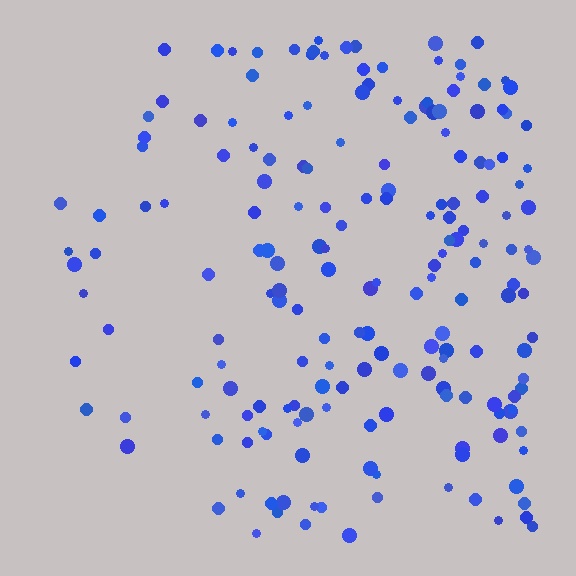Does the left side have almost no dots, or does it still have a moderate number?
Still a moderate number, just noticeably fewer than the right.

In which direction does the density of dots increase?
From left to right, with the right side densest.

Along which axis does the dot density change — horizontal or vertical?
Horizontal.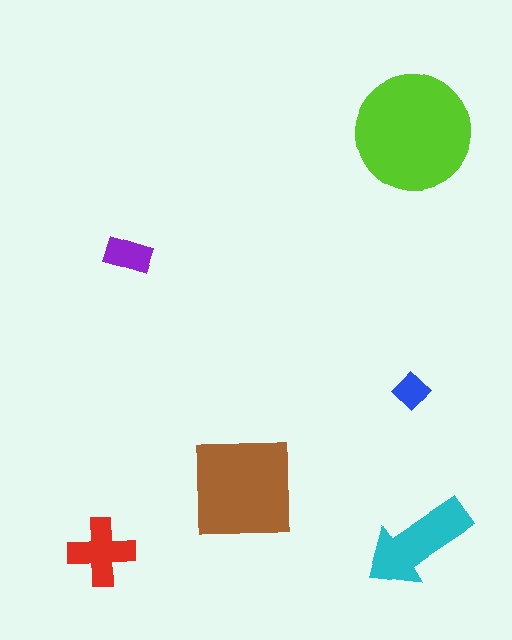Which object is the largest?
The lime circle.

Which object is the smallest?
The blue diamond.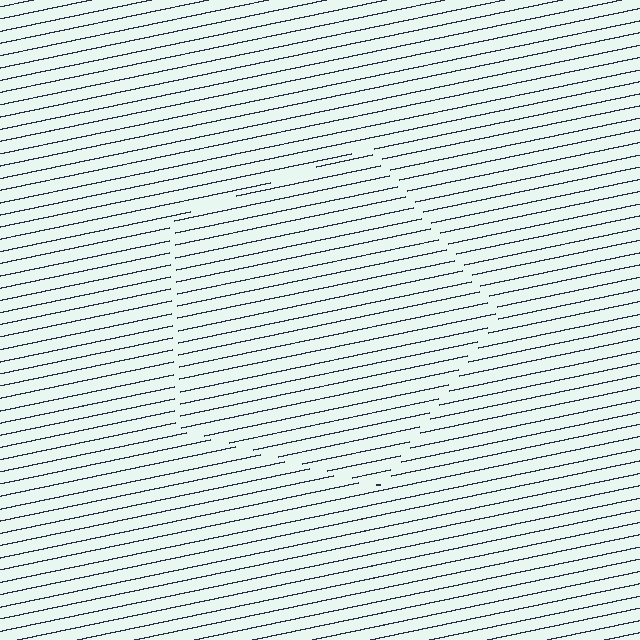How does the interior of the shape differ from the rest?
The interior of the shape contains the same grating, shifted by half a period — the contour is defined by the phase discontinuity where line-ends from the inner and outer gratings abut.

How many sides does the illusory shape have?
5 sides — the line-ends trace a pentagon.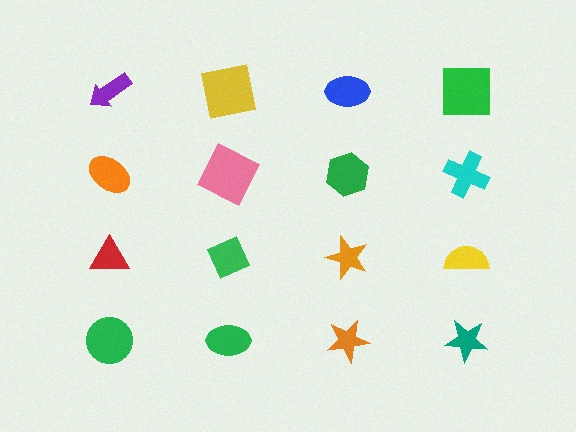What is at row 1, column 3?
A blue ellipse.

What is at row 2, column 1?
An orange ellipse.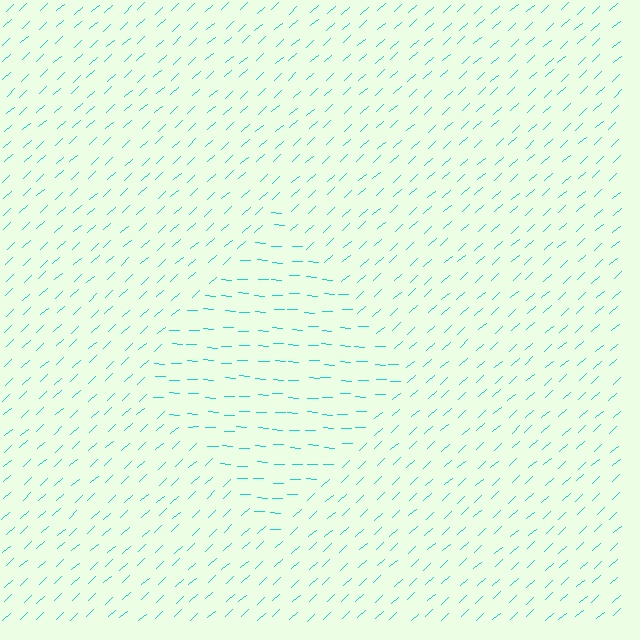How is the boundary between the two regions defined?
The boundary is defined purely by a change in line orientation (approximately 45 degrees difference). All lines are the same color and thickness.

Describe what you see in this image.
The image is filled with small cyan line segments. A diamond region in the image has lines oriented differently from the surrounding lines, creating a visible texture boundary.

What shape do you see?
I see a diamond.